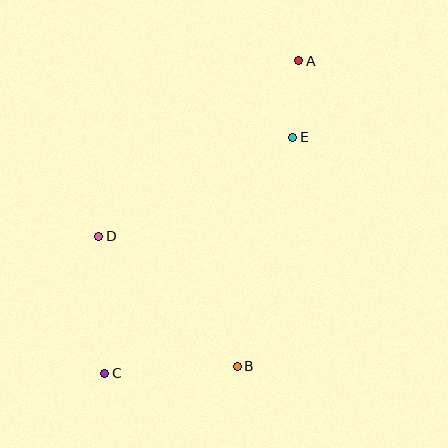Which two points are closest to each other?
Points A and E are closest to each other.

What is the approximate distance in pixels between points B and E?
The distance between B and E is approximately 236 pixels.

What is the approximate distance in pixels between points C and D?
The distance between C and D is approximately 137 pixels.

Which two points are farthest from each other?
Points A and C are farthest from each other.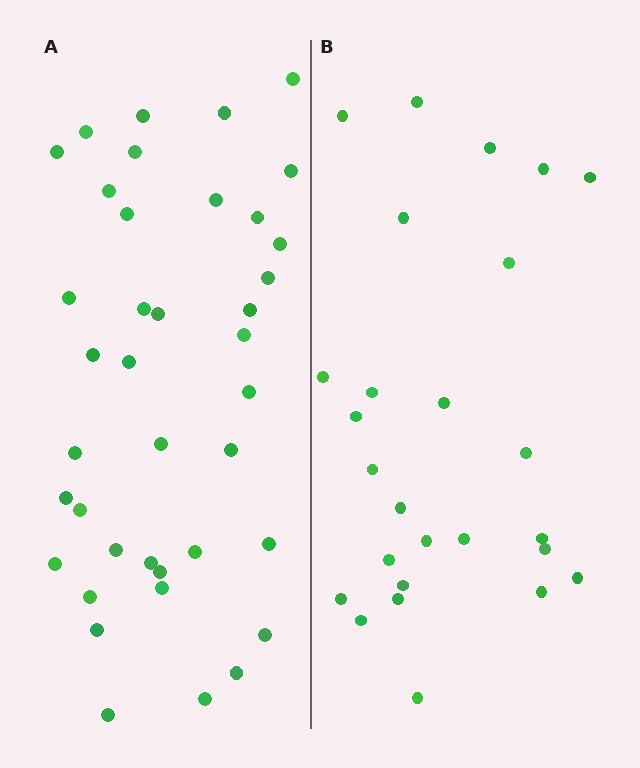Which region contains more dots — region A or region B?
Region A (the left region) has more dots.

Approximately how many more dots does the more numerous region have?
Region A has approximately 15 more dots than region B.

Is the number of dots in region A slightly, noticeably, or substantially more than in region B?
Region A has substantially more. The ratio is roughly 1.5 to 1.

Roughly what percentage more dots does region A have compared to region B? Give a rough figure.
About 50% more.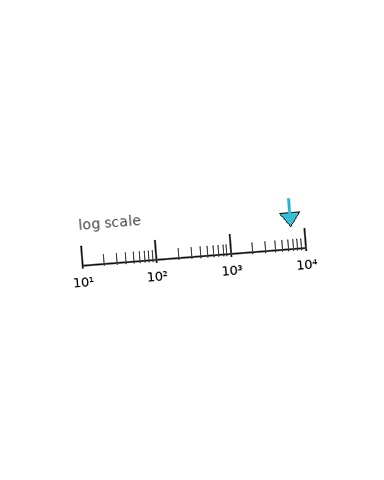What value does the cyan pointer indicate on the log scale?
The pointer indicates approximately 6900.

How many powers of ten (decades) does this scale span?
The scale spans 3 decades, from 10 to 10000.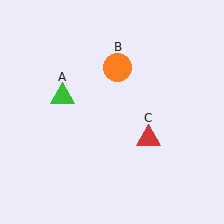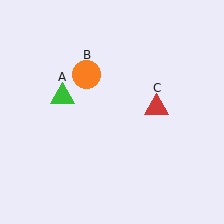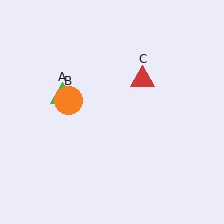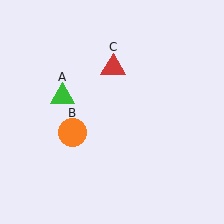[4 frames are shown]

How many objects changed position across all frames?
2 objects changed position: orange circle (object B), red triangle (object C).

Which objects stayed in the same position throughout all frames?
Green triangle (object A) remained stationary.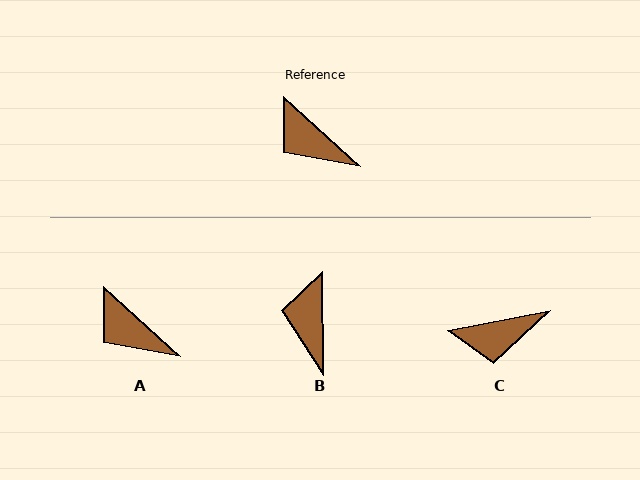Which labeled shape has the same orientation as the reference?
A.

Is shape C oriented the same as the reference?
No, it is off by about 53 degrees.